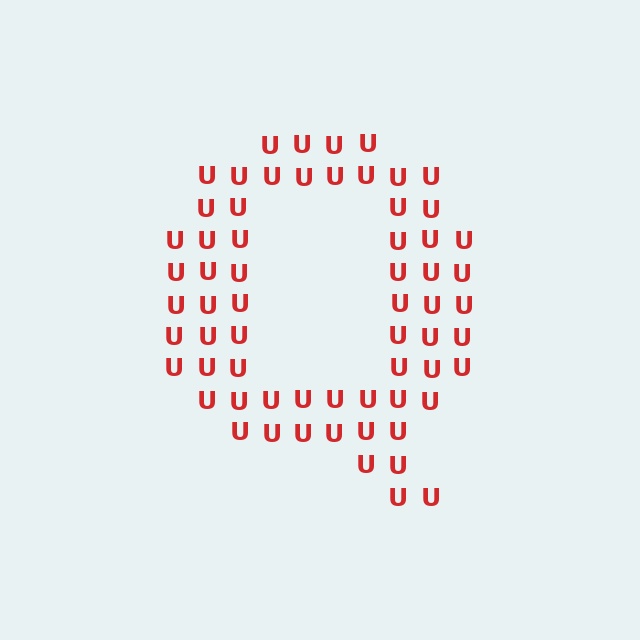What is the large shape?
The large shape is the letter Q.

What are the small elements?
The small elements are letter U's.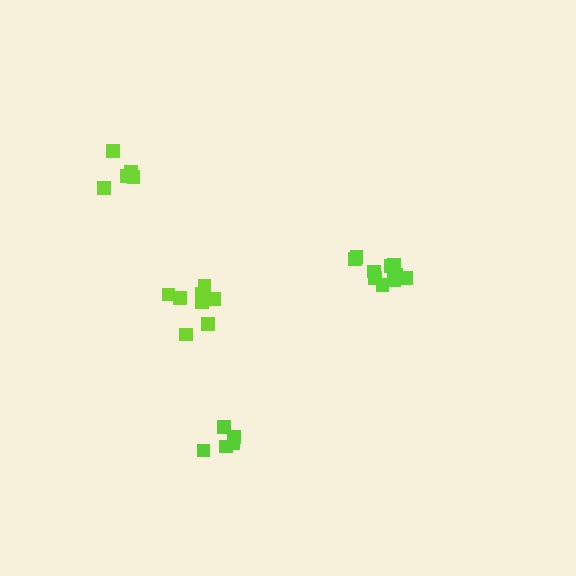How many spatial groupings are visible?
There are 4 spatial groupings.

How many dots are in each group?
Group 1: 10 dots, Group 2: 8 dots, Group 3: 5 dots, Group 4: 5 dots (28 total).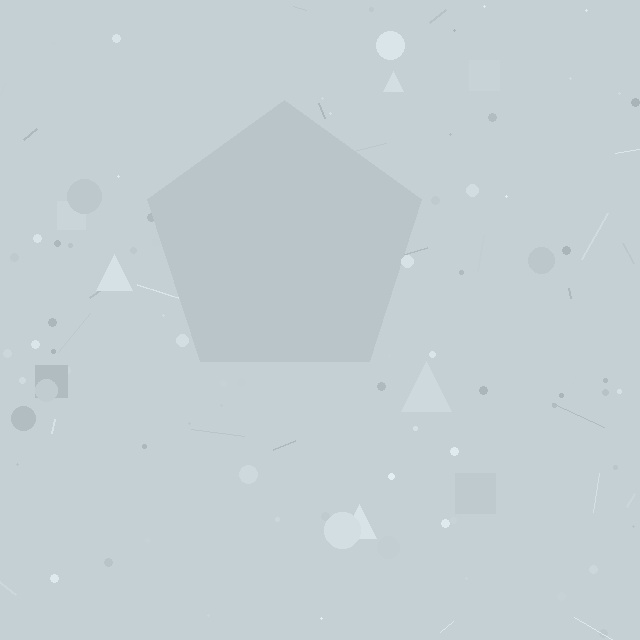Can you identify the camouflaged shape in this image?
The camouflaged shape is a pentagon.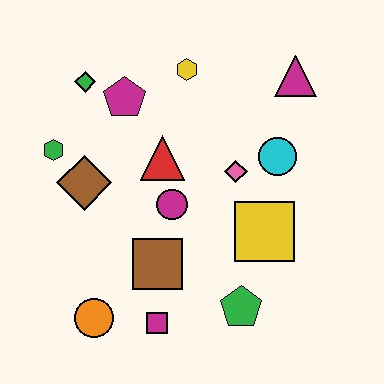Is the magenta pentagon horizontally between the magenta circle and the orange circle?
Yes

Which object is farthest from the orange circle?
The magenta triangle is farthest from the orange circle.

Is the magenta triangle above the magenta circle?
Yes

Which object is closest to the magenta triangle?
The cyan circle is closest to the magenta triangle.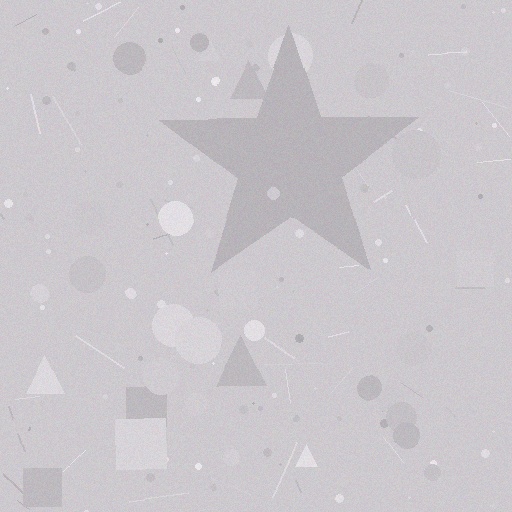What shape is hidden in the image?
A star is hidden in the image.